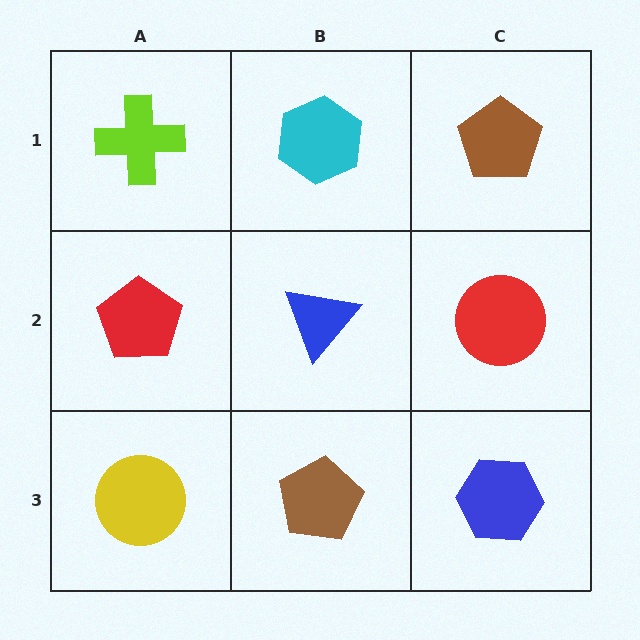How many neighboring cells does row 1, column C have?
2.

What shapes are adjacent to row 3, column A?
A red pentagon (row 2, column A), a brown pentagon (row 3, column B).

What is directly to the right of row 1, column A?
A cyan hexagon.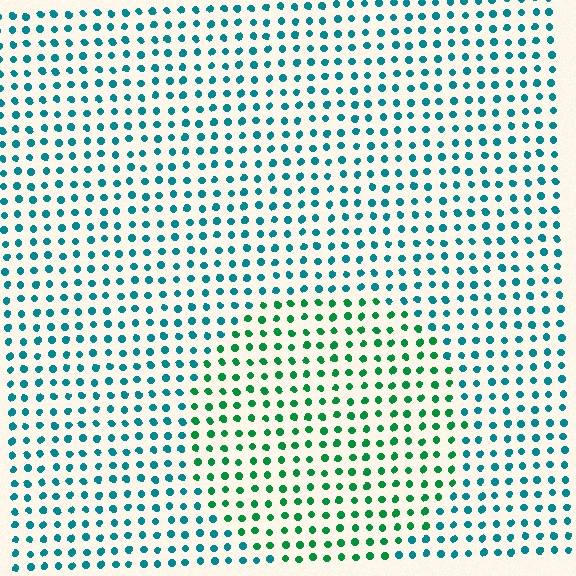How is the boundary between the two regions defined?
The boundary is defined purely by a slight shift in hue (about 40 degrees). Spacing, size, and orientation are identical on both sides.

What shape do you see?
I see a circle.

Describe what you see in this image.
The image is filled with small teal elements in a uniform arrangement. A circle-shaped region is visible where the elements are tinted to a slightly different hue, forming a subtle color boundary.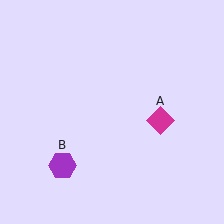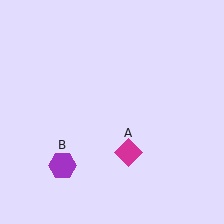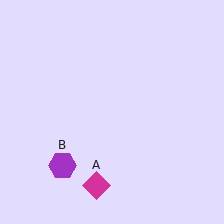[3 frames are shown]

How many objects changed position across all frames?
1 object changed position: magenta diamond (object A).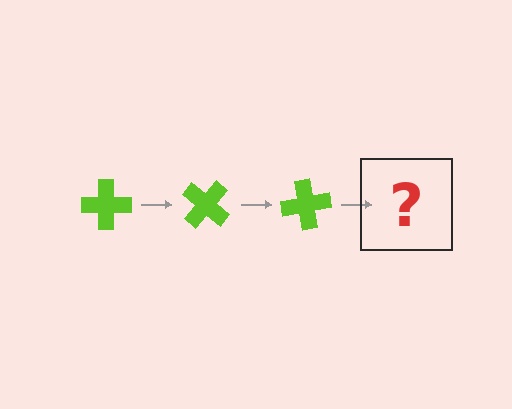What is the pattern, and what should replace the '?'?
The pattern is that the cross rotates 40 degrees each step. The '?' should be a lime cross rotated 120 degrees.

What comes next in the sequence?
The next element should be a lime cross rotated 120 degrees.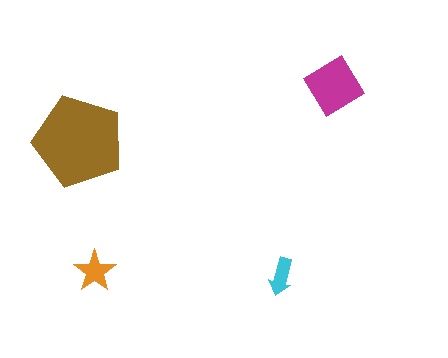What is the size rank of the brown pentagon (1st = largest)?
1st.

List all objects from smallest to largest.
The cyan arrow, the orange star, the magenta diamond, the brown pentagon.